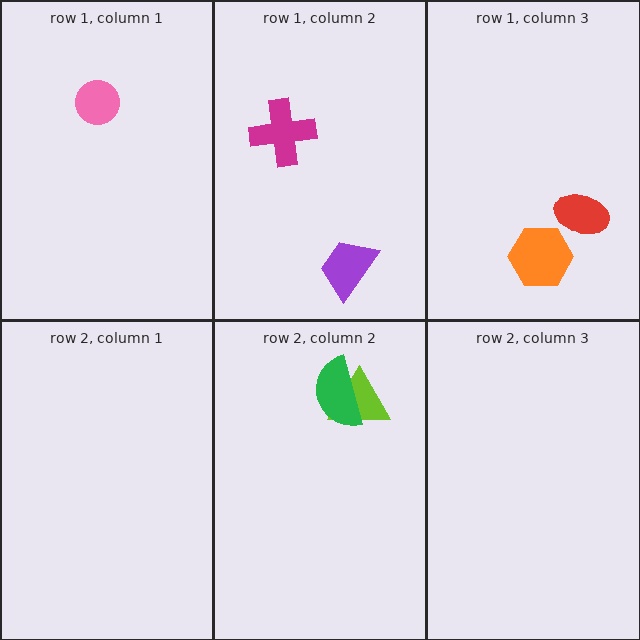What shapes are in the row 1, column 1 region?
The pink circle.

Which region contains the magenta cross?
The row 1, column 2 region.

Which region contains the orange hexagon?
The row 1, column 3 region.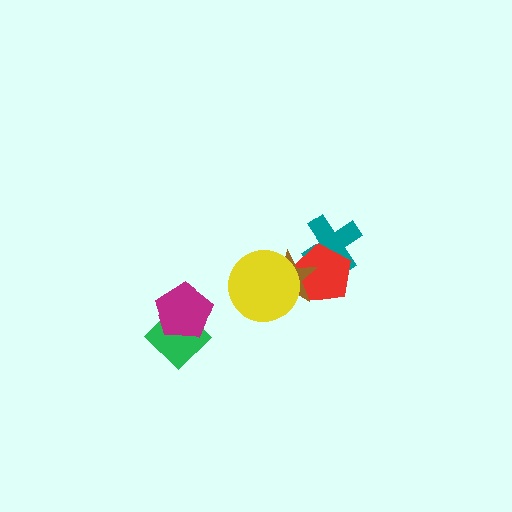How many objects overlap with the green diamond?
1 object overlaps with the green diamond.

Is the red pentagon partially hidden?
Yes, it is partially covered by another shape.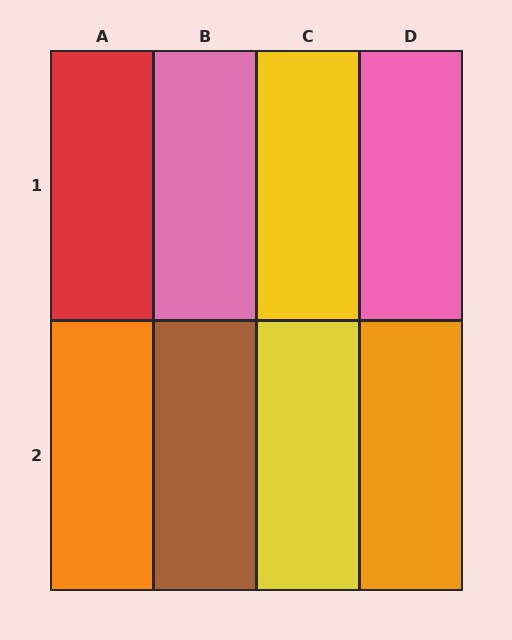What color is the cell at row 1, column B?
Pink.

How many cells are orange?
2 cells are orange.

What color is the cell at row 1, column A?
Red.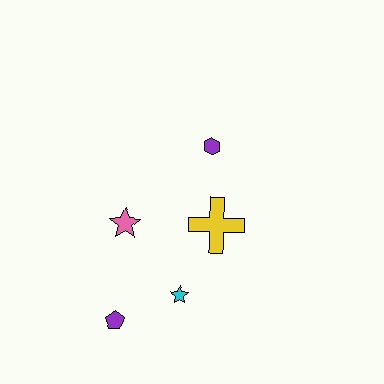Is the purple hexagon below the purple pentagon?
No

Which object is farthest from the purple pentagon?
The purple hexagon is farthest from the purple pentagon.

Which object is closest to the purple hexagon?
The yellow cross is closest to the purple hexagon.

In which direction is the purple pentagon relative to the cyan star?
The purple pentagon is to the left of the cyan star.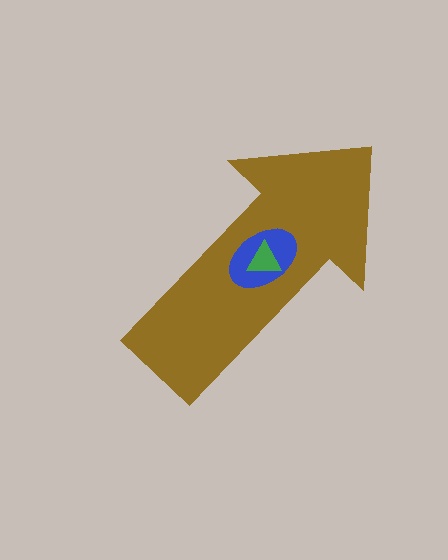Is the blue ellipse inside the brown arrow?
Yes.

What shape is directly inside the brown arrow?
The blue ellipse.